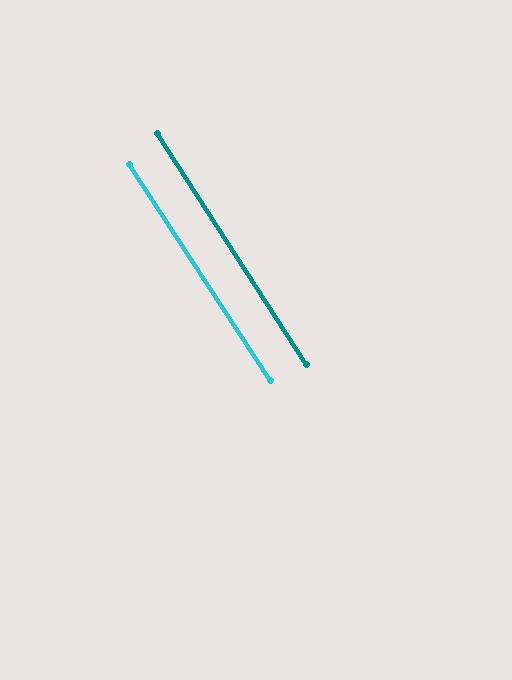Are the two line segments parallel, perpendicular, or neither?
Parallel — their directions differ by only 0.5°.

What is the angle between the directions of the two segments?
Approximately 0 degrees.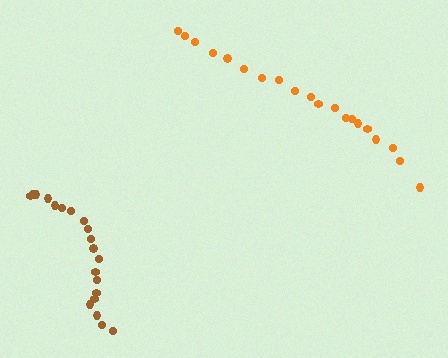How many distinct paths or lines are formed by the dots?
There are 2 distinct paths.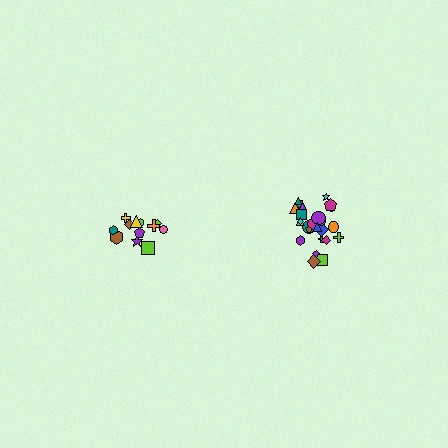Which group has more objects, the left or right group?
The right group.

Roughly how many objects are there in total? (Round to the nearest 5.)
Roughly 35 objects in total.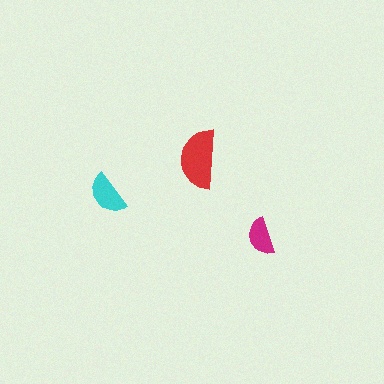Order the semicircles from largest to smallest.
the red one, the cyan one, the magenta one.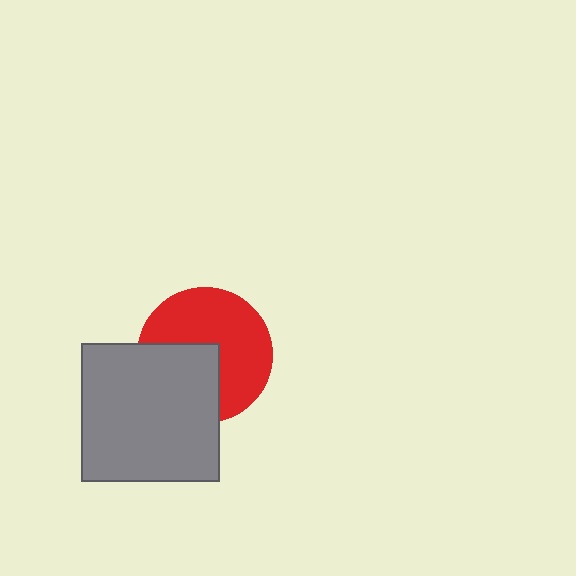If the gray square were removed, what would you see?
You would see the complete red circle.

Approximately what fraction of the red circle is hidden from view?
Roughly 38% of the red circle is hidden behind the gray square.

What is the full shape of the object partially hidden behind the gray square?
The partially hidden object is a red circle.